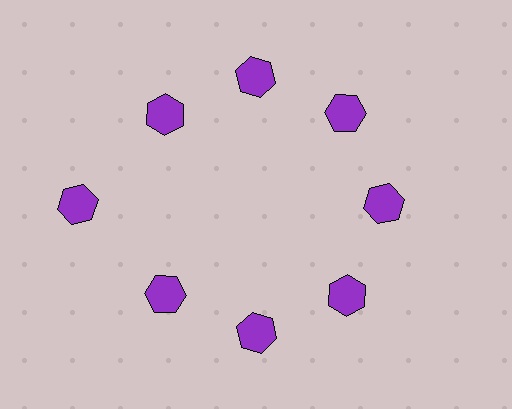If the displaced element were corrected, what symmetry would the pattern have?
It would have 8-fold rotational symmetry — the pattern would map onto itself every 45 degrees.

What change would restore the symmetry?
The symmetry would be restored by moving it inward, back onto the ring so that all 8 hexagons sit at equal angles and equal distance from the center.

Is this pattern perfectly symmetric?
No. The 8 purple hexagons are arranged in a ring, but one element near the 9 o'clock position is pushed outward from the center, breaking the 8-fold rotational symmetry.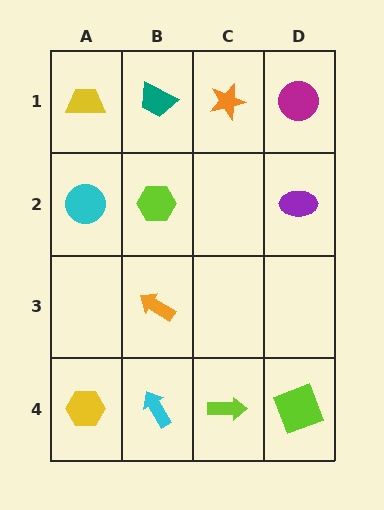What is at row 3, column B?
An orange arrow.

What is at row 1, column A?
A yellow trapezoid.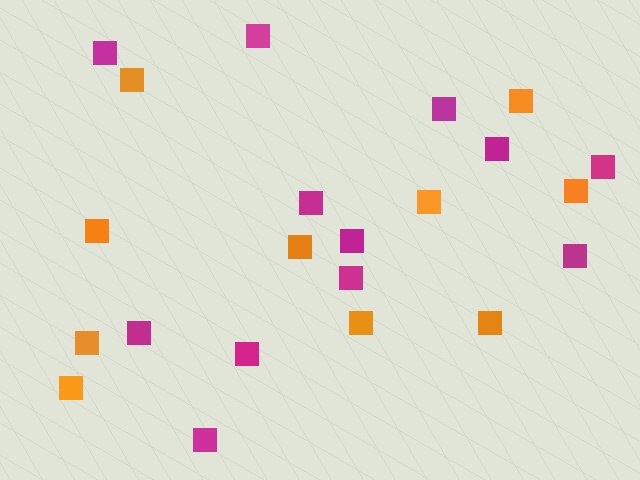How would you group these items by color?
There are 2 groups: one group of magenta squares (12) and one group of orange squares (10).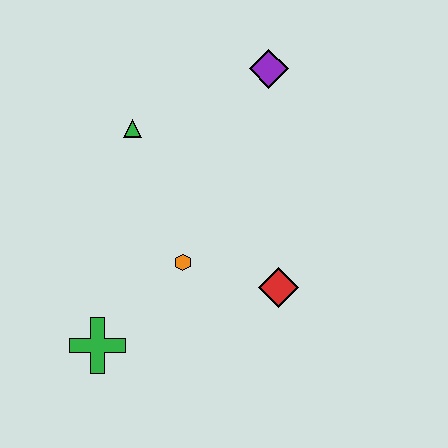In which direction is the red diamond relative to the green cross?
The red diamond is to the right of the green cross.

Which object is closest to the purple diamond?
The green triangle is closest to the purple diamond.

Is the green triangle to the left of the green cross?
No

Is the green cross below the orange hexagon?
Yes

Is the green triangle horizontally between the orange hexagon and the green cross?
Yes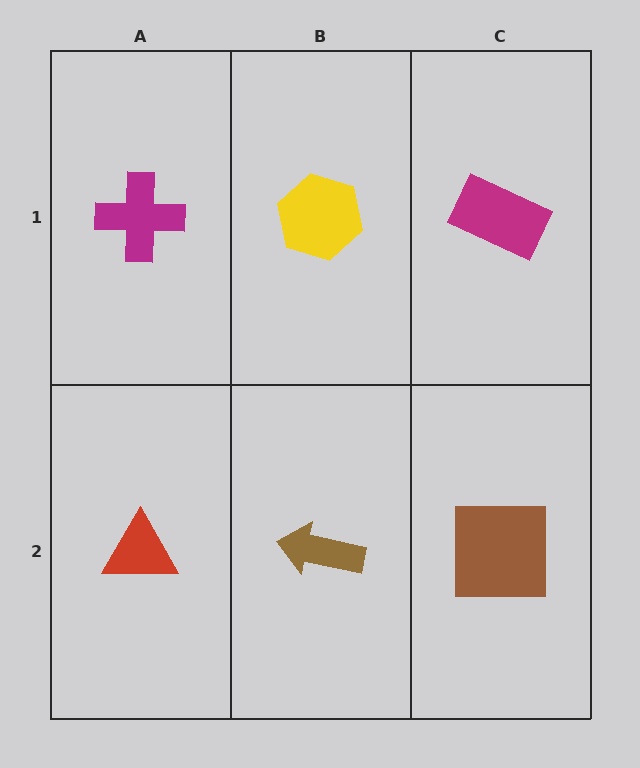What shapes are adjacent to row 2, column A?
A magenta cross (row 1, column A), a brown arrow (row 2, column B).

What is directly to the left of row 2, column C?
A brown arrow.